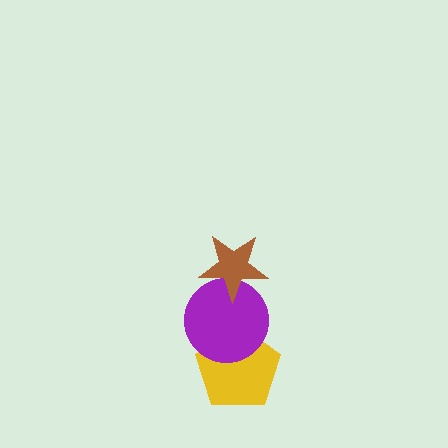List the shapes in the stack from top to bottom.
From top to bottom: the brown star, the purple circle, the yellow pentagon.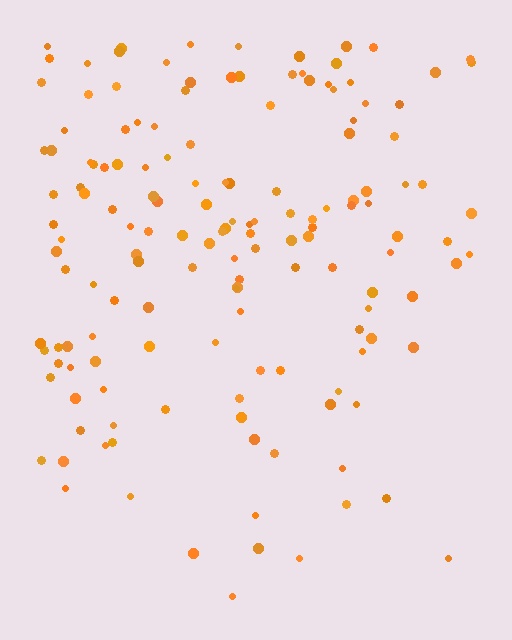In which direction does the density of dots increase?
From bottom to top, with the top side densest.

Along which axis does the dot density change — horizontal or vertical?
Vertical.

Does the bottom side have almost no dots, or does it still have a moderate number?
Still a moderate number, just noticeably fewer than the top.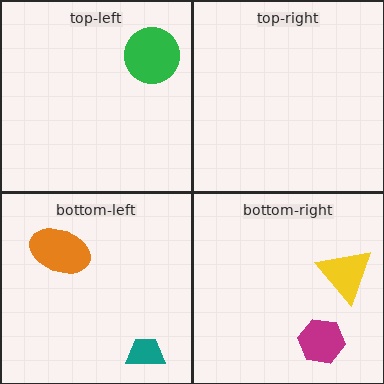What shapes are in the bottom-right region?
The yellow triangle, the magenta hexagon.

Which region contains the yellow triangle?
The bottom-right region.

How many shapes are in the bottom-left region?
2.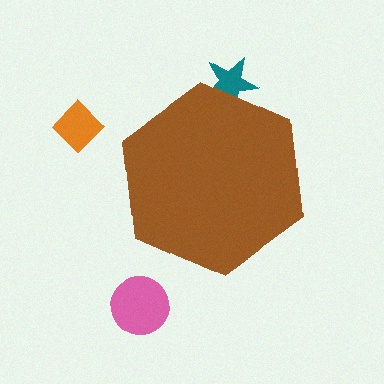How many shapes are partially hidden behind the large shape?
1 shape is partially hidden.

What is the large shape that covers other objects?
A brown hexagon.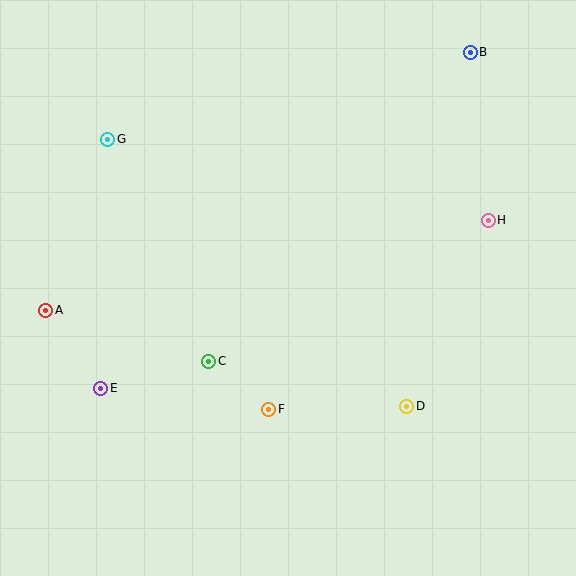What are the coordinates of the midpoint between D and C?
The midpoint between D and C is at (308, 384).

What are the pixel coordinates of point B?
Point B is at (470, 52).